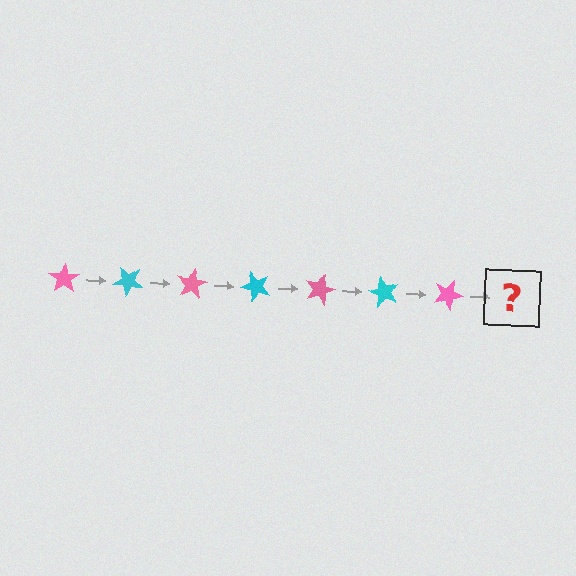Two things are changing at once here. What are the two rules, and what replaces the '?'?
The two rules are that it rotates 40 degrees each step and the color cycles through pink and cyan. The '?' should be a cyan star, rotated 280 degrees from the start.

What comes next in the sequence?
The next element should be a cyan star, rotated 280 degrees from the start.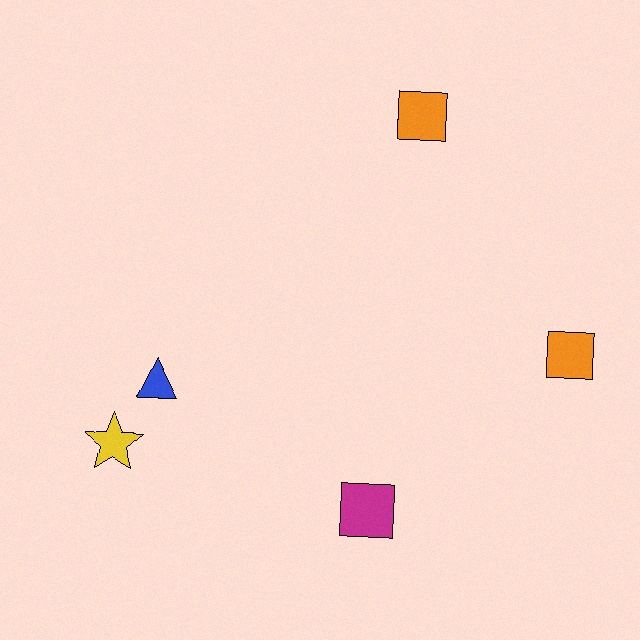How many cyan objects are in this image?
There are no cyan objects.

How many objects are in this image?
There are 5 objects.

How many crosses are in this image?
There are no crosses.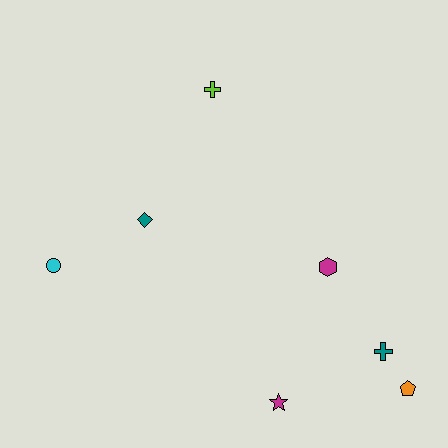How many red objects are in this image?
There are no red objects.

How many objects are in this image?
There are 7 objects.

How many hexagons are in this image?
There is 1 hexagon.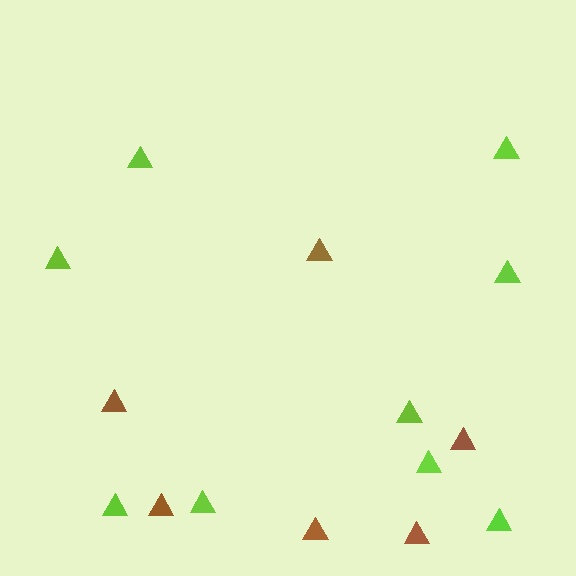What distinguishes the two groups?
There are 2 groups: one group of brown triangles (6) and one group of lime triangles (9).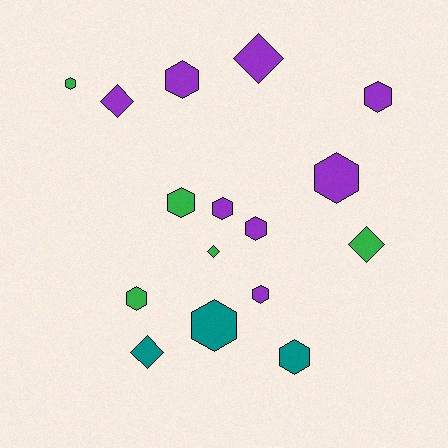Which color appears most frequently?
Purple, with 8 objects.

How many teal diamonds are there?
There is 1 teal diamond.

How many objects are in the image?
There are 16 objects.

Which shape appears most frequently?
Hexagon, with 11 objects.